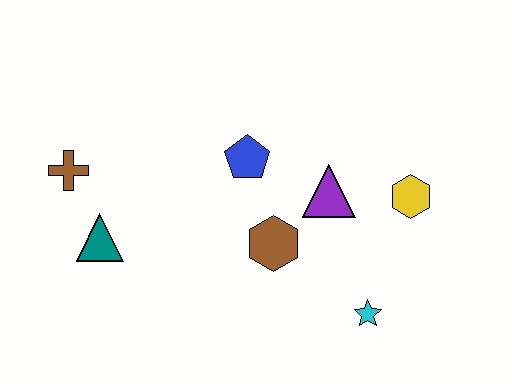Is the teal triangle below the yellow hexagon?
Yes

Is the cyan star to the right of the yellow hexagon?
No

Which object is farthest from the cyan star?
The brown cross is farthest from the cyan star.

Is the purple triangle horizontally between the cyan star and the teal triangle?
Yes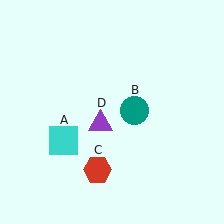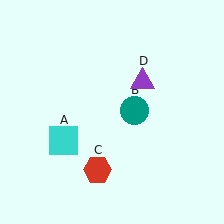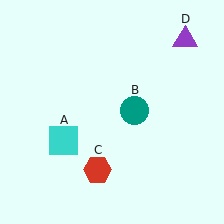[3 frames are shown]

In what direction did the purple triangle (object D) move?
The purple triangle (object D) moved up and to the right.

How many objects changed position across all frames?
1 object changed position: purple triangle (object D).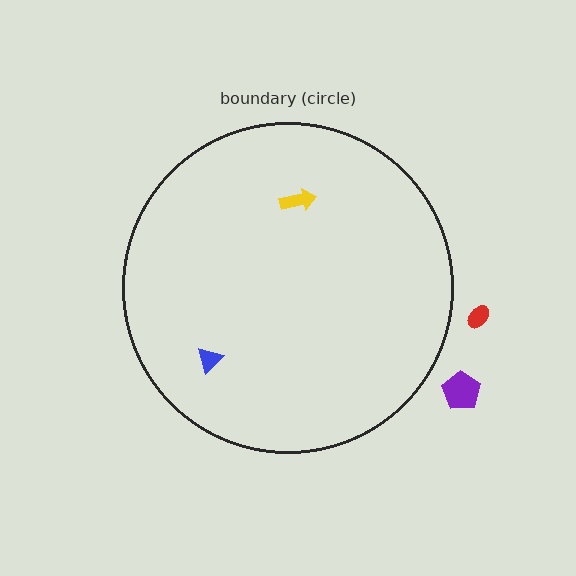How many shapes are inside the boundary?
2 inside, 2 outside.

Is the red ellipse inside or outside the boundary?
Outside.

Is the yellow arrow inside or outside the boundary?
Inside.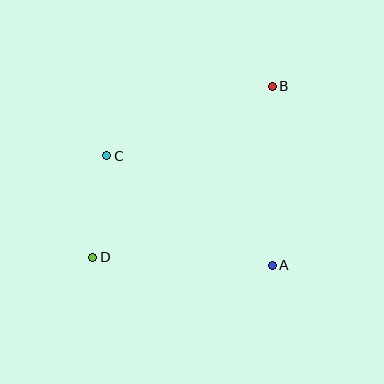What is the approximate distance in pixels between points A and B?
The distance between A and B is approximately 179 pixels.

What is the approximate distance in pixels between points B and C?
The distance between B and C is approximately 179 pixels.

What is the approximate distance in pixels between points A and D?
The distance between A and D is approximately 180 pixels.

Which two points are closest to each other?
Points C and D are closest to each other.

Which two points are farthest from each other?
Points B and D are farthest from each other.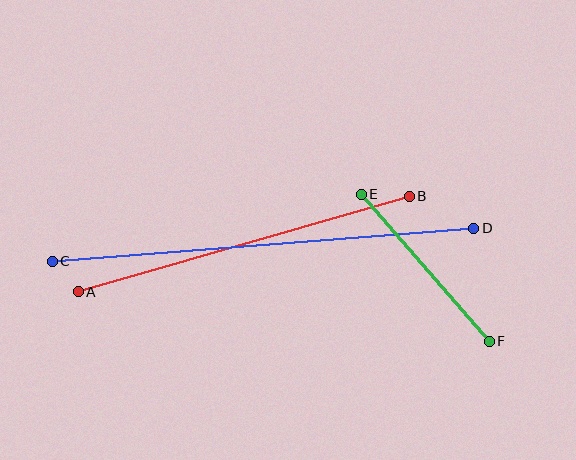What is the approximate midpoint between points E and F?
The midpoint is at approximately (425, 268) pixels.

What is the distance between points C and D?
The distance is approximately 423 pixels.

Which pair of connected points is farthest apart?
Points C and D are farthest apart.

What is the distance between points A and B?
The distance is approximately 344 pixels.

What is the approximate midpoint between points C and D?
The midpoint is at approximately (263, 245) pixels.